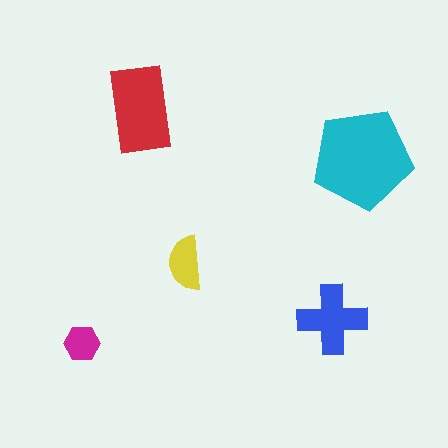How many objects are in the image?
There are 5 objects in the image.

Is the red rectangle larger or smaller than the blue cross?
Larger.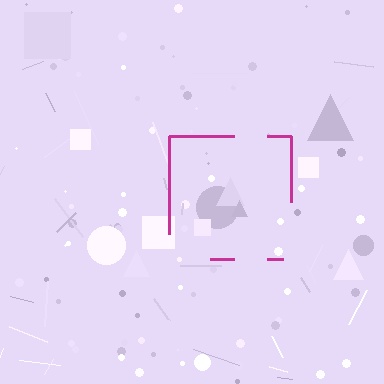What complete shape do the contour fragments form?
The contour fragments form a square.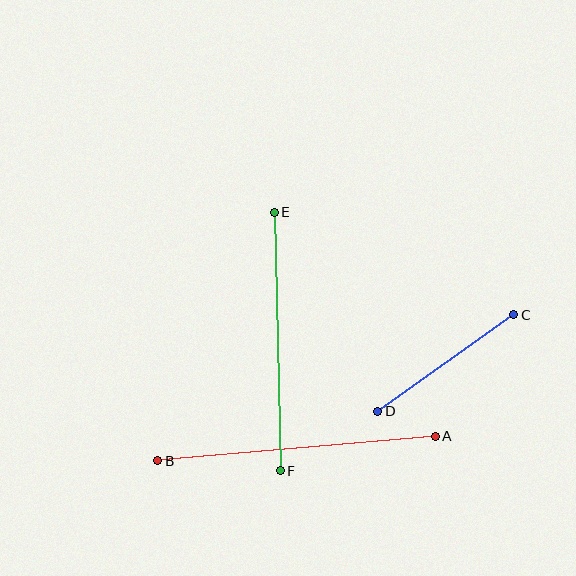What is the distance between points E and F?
The distance is approximately 258 pixels.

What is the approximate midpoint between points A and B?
The midpoint is at approximately (297, 449) pixels.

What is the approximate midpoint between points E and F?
The midpoint is at approximately (277, 342) pixels.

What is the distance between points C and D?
The distance is approximately 167 pixels.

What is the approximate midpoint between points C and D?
The midpoint is at approximately (446, 363) pixels.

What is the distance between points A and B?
The distance is approximately 279 pixels.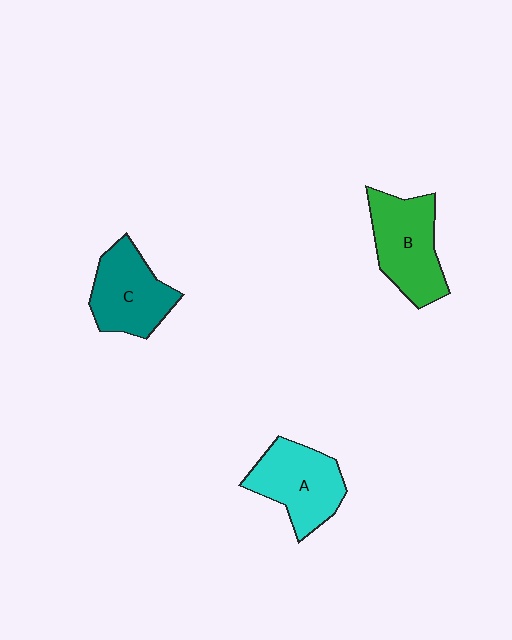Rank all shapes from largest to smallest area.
From largest to smallest: B (green), A (cyan), C (teal).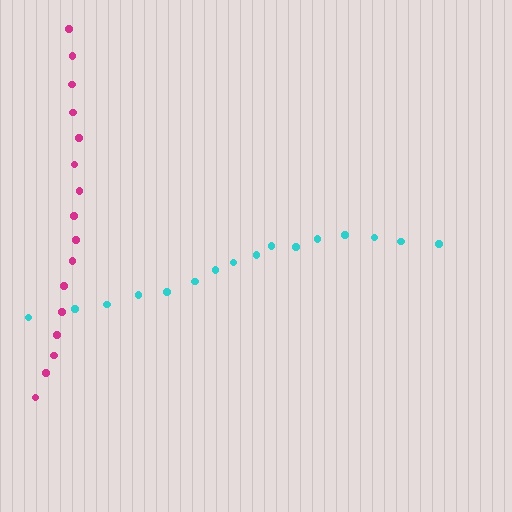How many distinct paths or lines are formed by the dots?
There are 2 distinct paths.